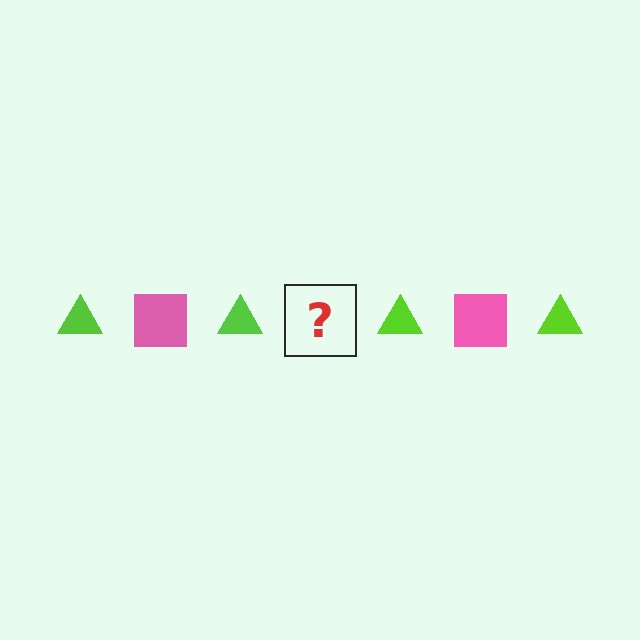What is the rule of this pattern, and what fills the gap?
The rule is that the pattern alternates between lime triangle and pink square. The gap should be filled with a pink square.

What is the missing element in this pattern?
The missing element is a pink square.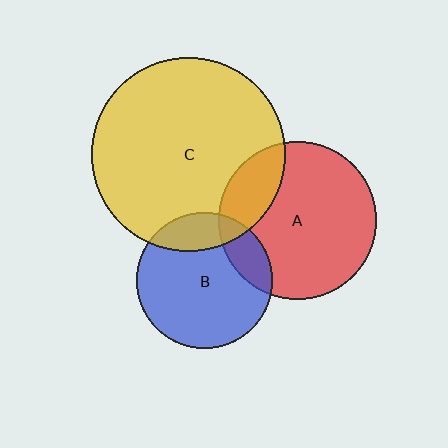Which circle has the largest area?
Circle C (yellow).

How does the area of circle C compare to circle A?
Approximately 1.5 times.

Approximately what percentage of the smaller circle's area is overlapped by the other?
Approximately 20%.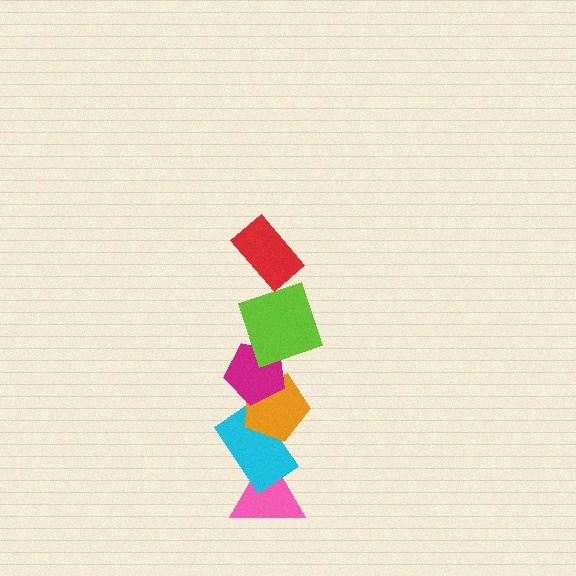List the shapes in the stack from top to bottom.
From top to bottom: the red rectangle, the lime square, the magenta pentagon, the orange pentagon, the cyan rectangle, the pink triangle.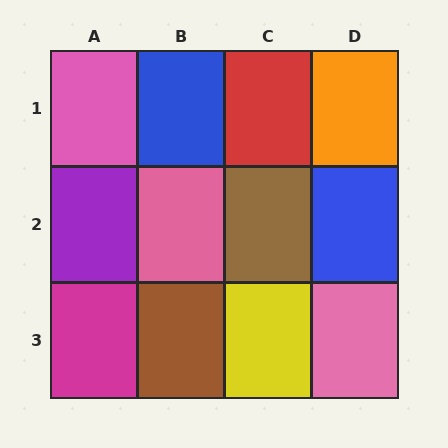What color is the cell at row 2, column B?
Pink.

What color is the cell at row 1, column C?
Red.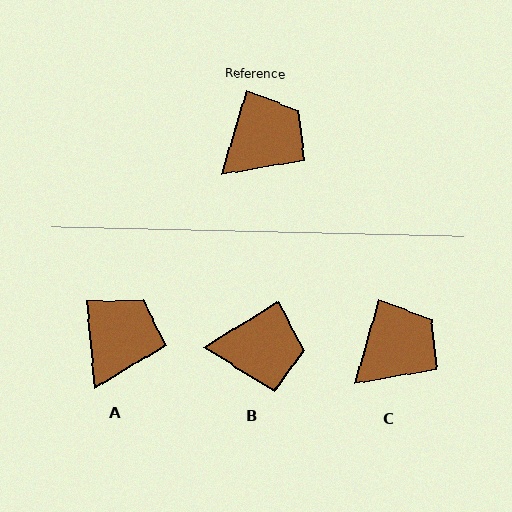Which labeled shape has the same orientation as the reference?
C.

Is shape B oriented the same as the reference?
No, it is off by about 42 degrees.